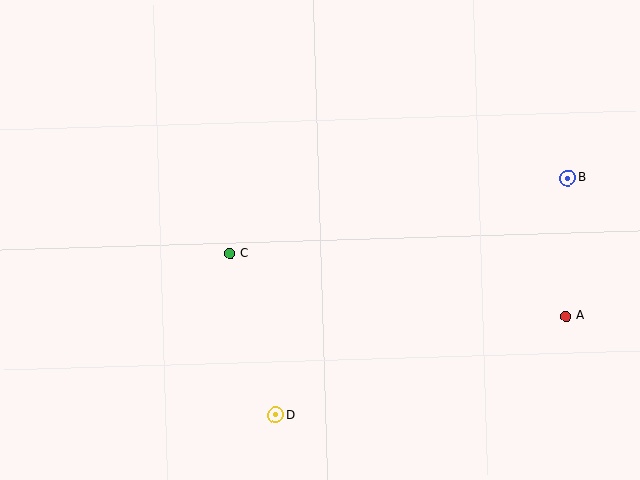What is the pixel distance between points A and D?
The distance between A and D is 307 pixels.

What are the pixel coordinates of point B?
Point B is at (568, 178).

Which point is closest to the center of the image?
Point C at (230, 254) is closest to the center.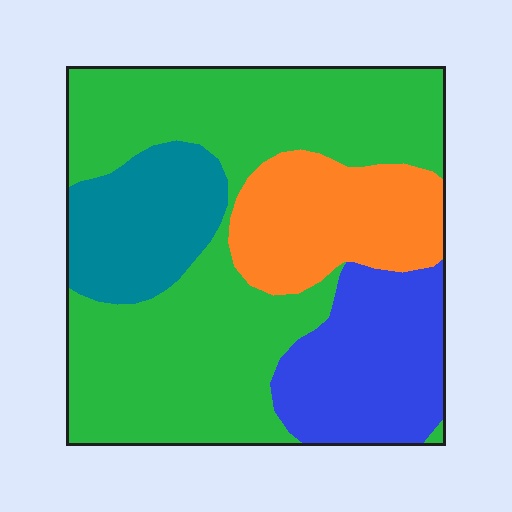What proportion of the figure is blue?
Blue takes up less than a quarter of the figure.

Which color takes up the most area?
Green, at roughly 50%.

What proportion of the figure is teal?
Teal takes up about one eighth (1/8) of the figure.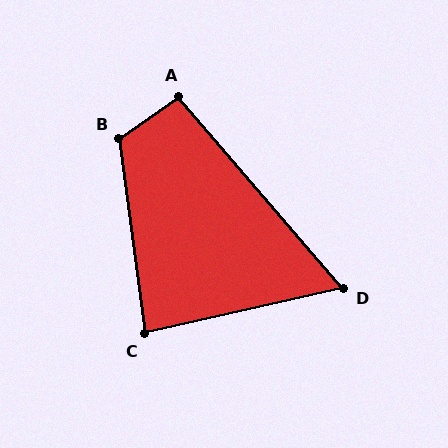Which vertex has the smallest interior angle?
D, at approximately 62 degrees.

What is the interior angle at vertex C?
Approximately 85 degrees (acute).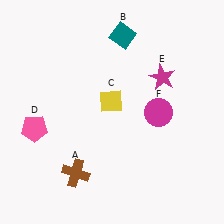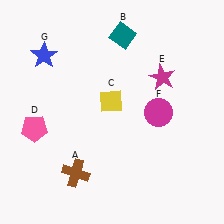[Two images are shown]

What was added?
A blue star (G) was added in Image 2.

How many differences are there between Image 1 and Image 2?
There is 1 difference between the two images.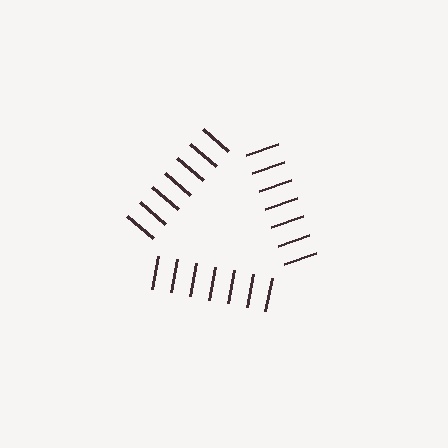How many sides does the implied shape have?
3 sides — the line-ends trace a triangle.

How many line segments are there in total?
21 — 7 along each of the 3 edges.